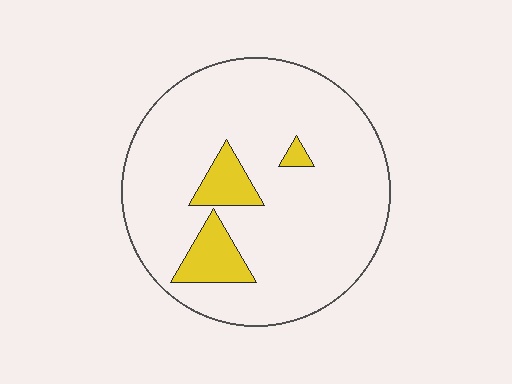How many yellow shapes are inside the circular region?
3.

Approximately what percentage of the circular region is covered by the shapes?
Approximately 10%.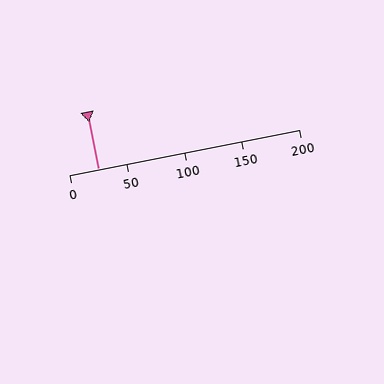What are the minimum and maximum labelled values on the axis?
The axis runs from 0 to 200.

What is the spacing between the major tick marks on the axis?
The major ticks are spaced 50 apart.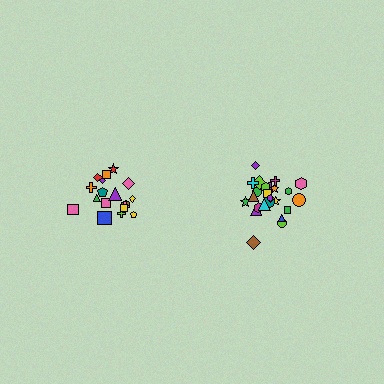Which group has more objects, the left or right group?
The right group.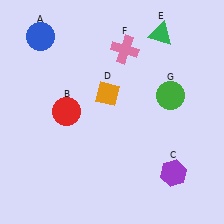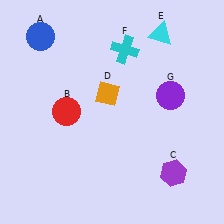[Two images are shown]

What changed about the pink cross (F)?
In Image 1, F is pink. In Image 2, it changed to cyan.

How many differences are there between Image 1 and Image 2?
There are 3 differences between the two images.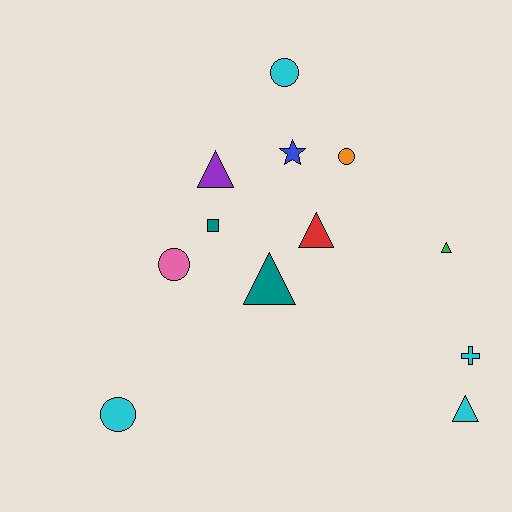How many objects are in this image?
There are 12 objects.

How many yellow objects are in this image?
There are no yellow objects.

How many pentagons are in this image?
There are no pentagons.